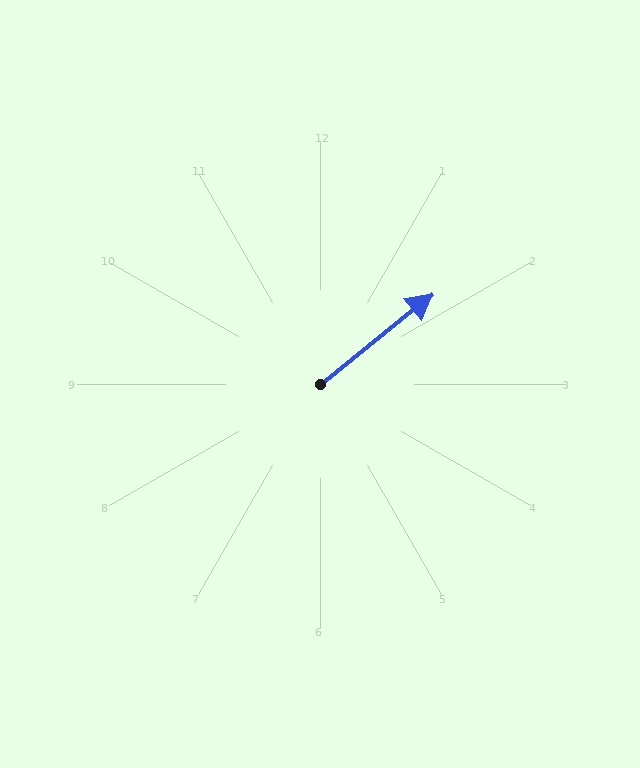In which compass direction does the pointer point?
Northeast.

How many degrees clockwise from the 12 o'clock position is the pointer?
Approximately 51 degrees.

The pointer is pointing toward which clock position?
Roughly 2 o'clock.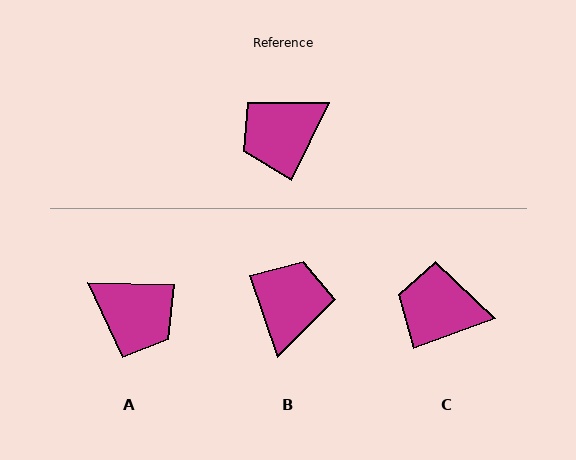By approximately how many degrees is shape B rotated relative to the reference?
Approximately 135 degrees clockwise.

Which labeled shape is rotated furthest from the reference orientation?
B, about 135 degrees away.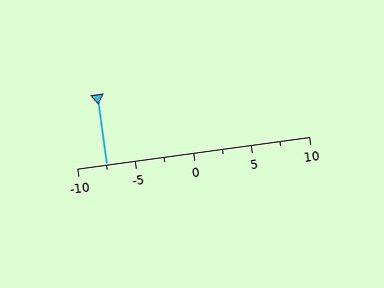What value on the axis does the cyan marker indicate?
The marker indicates approximately -7.5.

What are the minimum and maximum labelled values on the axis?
The axis runs from -10 to 10.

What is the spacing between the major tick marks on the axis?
The major ticks are spaced 5 apart.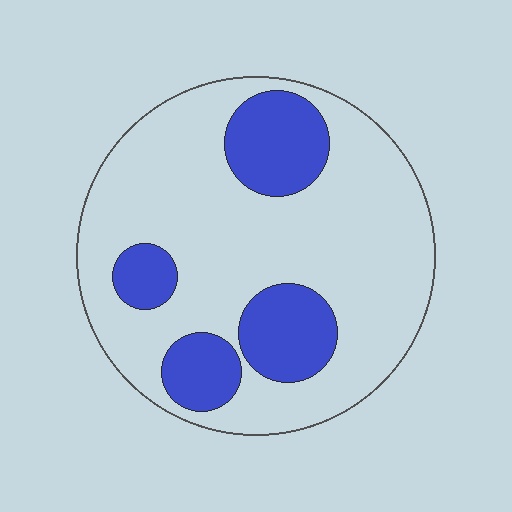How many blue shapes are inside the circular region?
4.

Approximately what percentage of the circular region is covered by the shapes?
Approximately 25%.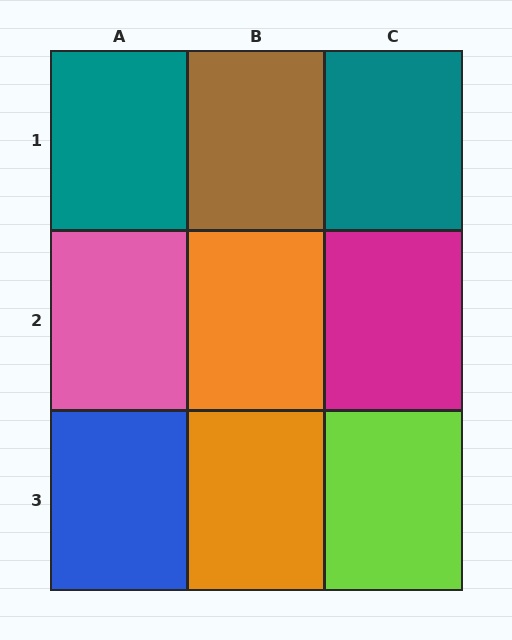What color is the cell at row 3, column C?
Lime.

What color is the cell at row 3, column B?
Orange.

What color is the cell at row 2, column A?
Pink.